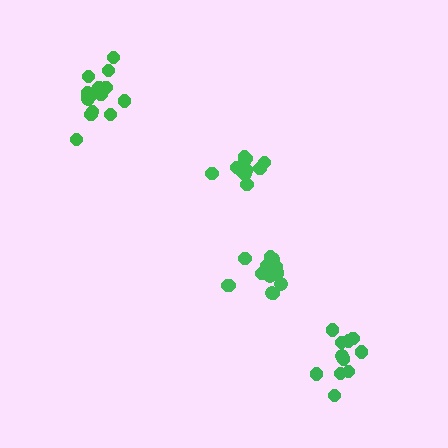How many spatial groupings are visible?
There are 4 spatial groupings.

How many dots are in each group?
Group 1: 17 dots, Group 2: 11 dots, Group 3: 11 dots, Group 4: 16 dots (55 total).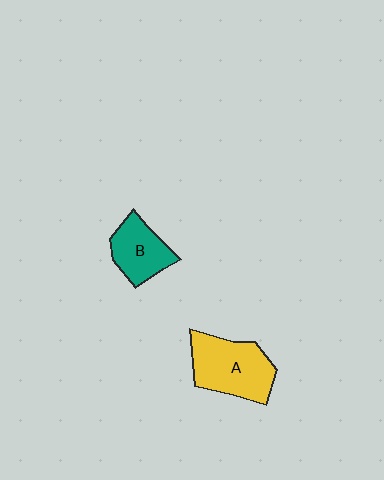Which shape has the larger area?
Shape A (yellow).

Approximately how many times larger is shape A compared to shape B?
Approximately 1.5 times.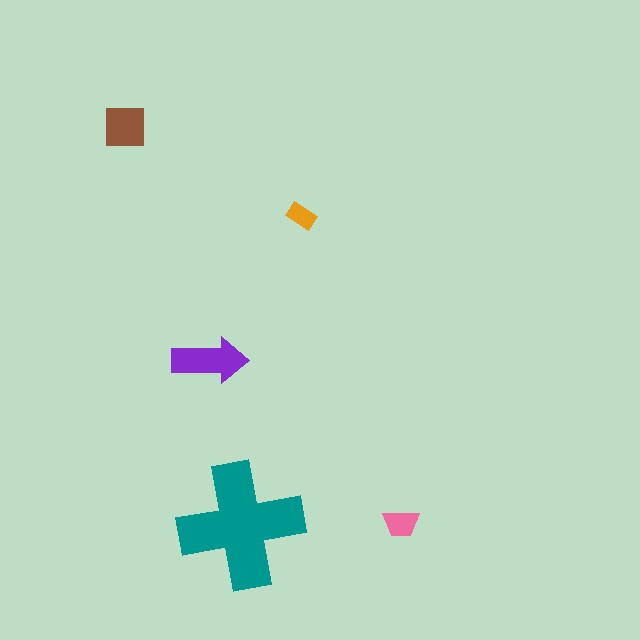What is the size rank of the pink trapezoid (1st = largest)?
4th.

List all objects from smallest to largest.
The orange rectangle, the pink trapezoid, the brown square, the purple arrow, the teal cross.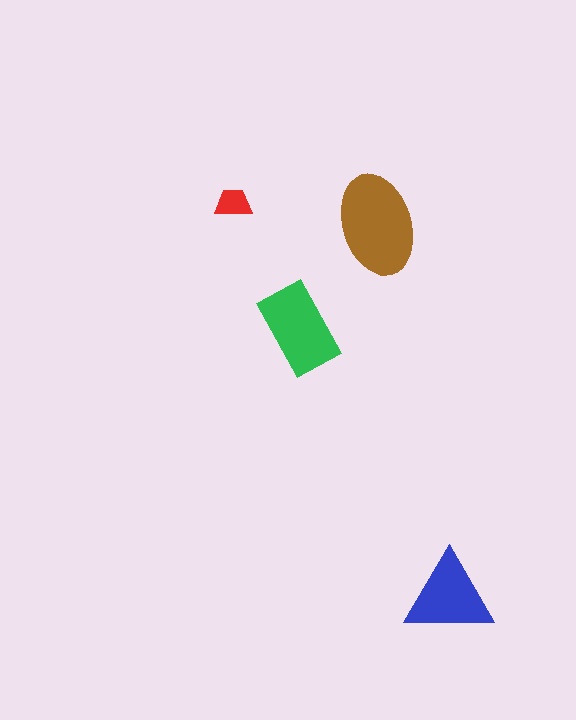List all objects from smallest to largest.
The red trapezoid, the blue triangle, the green rectangle, the brown ellipse.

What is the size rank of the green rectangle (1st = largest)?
2nd.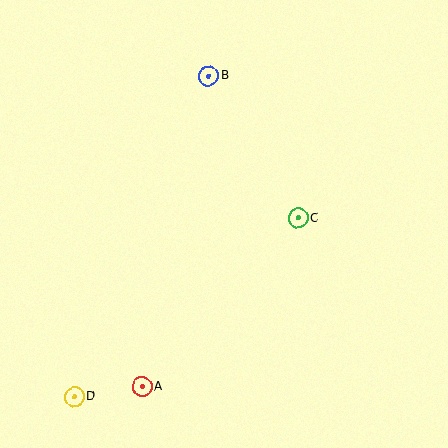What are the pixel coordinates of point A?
Point A is at (142, 387).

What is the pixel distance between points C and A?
The distance between C and A is 230 pixels.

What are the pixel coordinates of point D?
Point D is at (75, 397).